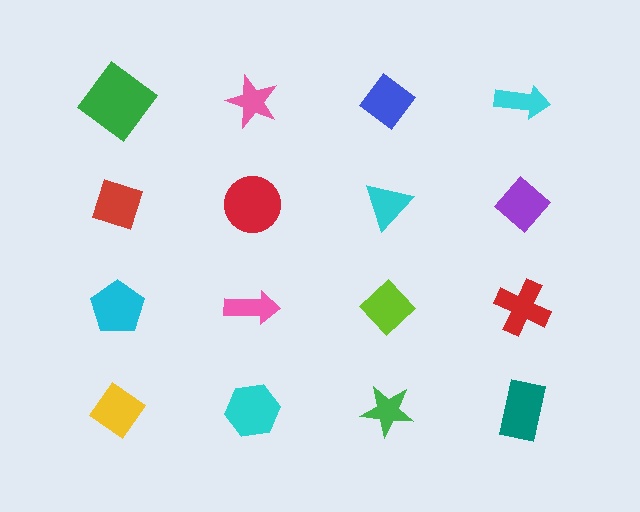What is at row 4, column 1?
A yellow diamond.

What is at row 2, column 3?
A cyan triangle.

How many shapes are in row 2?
4 shapes.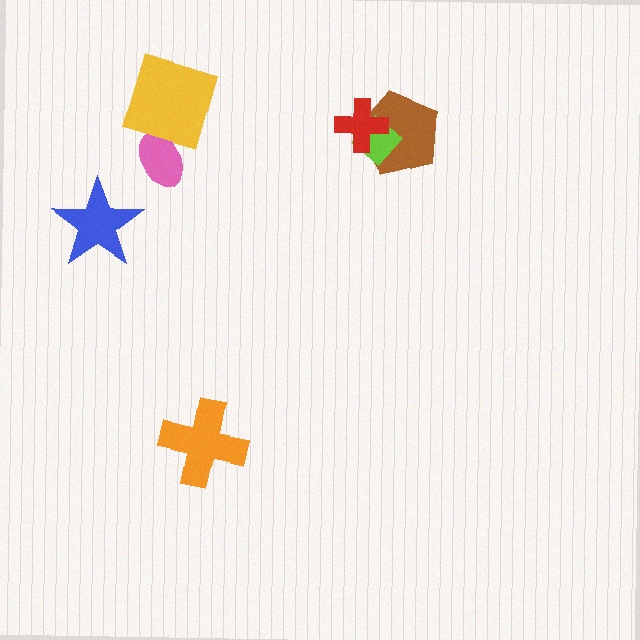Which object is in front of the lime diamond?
The red cross is in front of the lime diamond.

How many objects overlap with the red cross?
2 objects overlap with the red cross.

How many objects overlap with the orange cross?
0 objects overlap with the orange cross.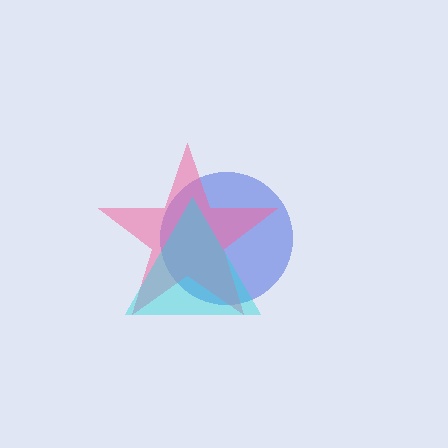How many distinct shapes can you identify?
There are 3 distinct shapes: a blue circle, a pink star, a cyan triangle.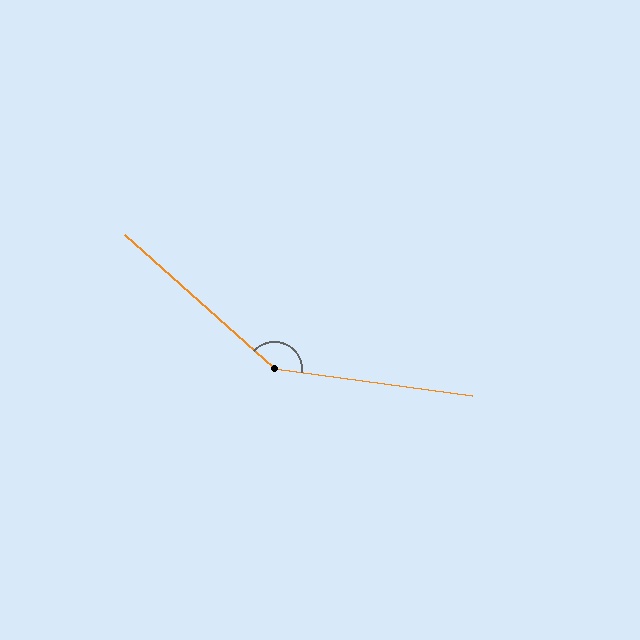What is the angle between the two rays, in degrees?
Approximately 146 degrees.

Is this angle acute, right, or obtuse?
It is obtuse.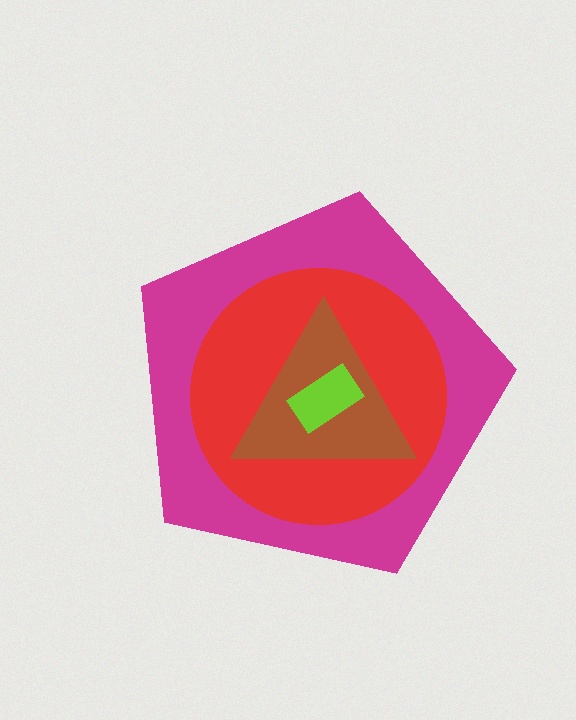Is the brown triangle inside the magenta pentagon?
Yes.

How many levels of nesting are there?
4.